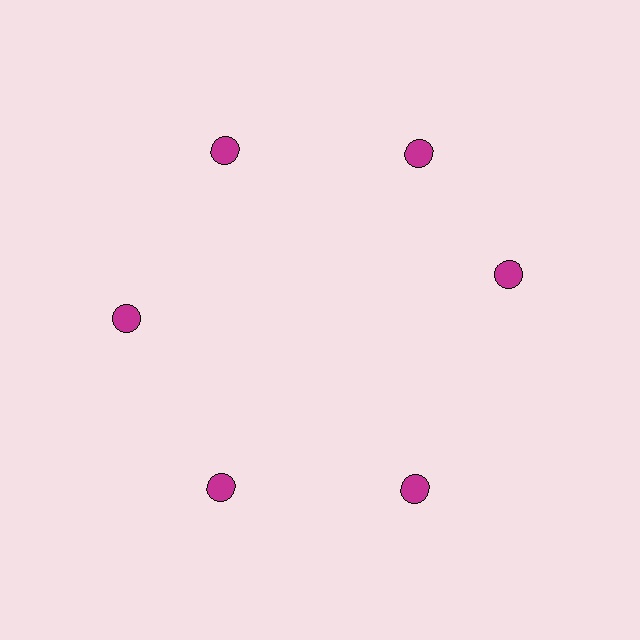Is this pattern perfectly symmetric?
No. The 6 magenta circles are arranged in a ring, but one element near the 3 o'clock position is rotated out of alignment along the ring, breaking the 6-fold rotational symmetry.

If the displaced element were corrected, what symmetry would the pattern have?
It would have 6-fold rotational symmetry — the pattern would map onto itself every 60 degrees.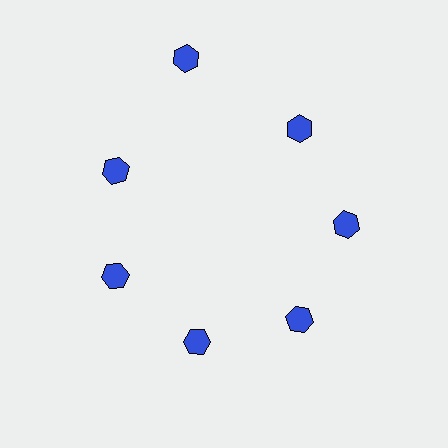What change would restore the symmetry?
The symmetry would be restored by moving it inward, back onto the ring so that all 7 hexagons sit at equal angles and equal distance from the center.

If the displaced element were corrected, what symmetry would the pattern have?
It would have 7-fold rotational symmetry — the pattern would map onto itself every 51 degrees.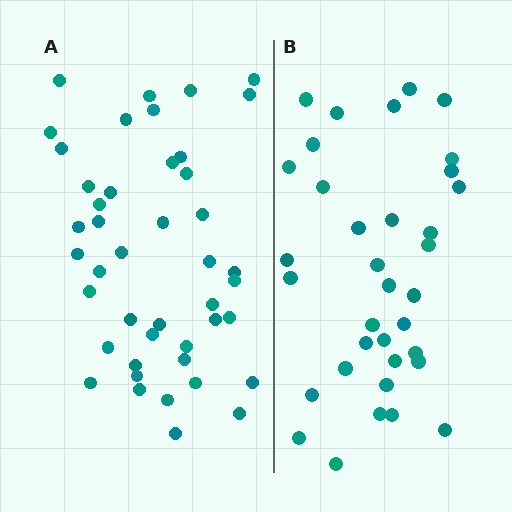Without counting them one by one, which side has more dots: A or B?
Region A (the left region) has more dots.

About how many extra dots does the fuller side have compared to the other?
Region A has roughly 8 or so more dots than region B.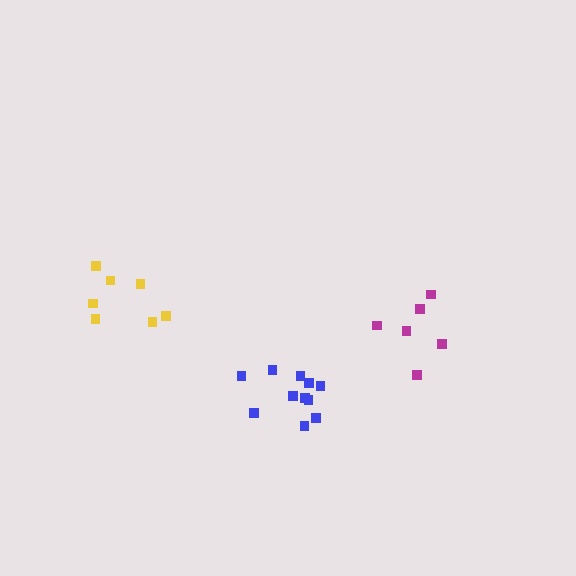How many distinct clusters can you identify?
There are 3 distinct clusters.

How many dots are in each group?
Group 1: 6 dots, Group 2: 7 dots, Group 3: 11 dots (24 total).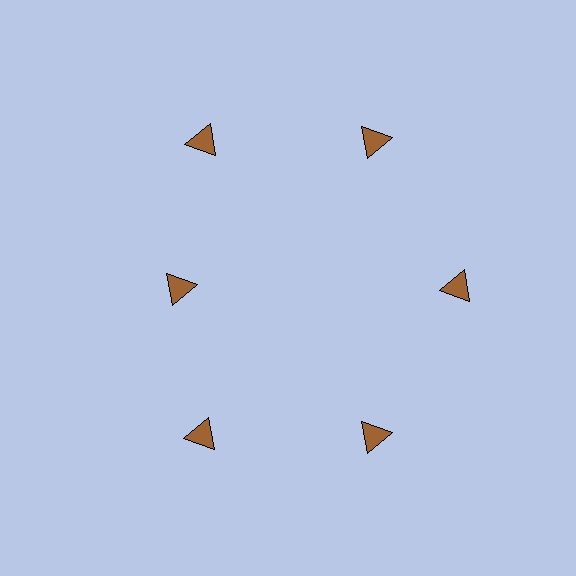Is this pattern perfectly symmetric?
No. The 6 brown triangles are arranged in a ring, but one element near the 9 o'clock position is pulled inward toward the center, breaking the 6-fold rotational symmetry.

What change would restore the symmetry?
The symmetry would be restored by moving it outward, back onto the ring so that all 6 triangles sit at equal angles and equal distance from the center.